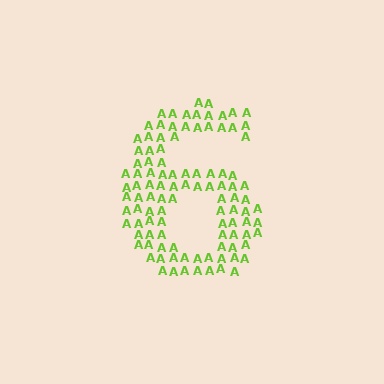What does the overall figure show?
The overall figure shows the digit 6.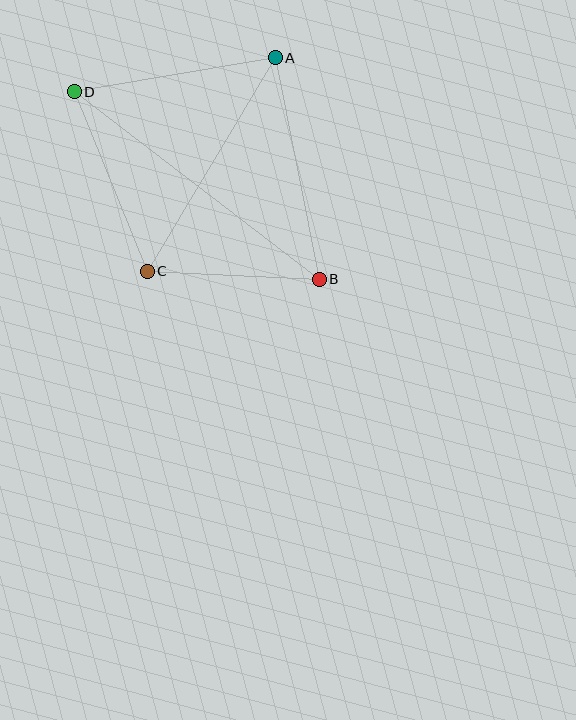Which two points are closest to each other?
Points B and C are closest to each other.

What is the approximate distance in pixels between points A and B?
The distance between A and B is approximately 226 pixels.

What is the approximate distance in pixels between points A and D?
The distance between A and D is approximately 204 pixels.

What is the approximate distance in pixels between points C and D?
The distance between C and D is approximately 194 pixels.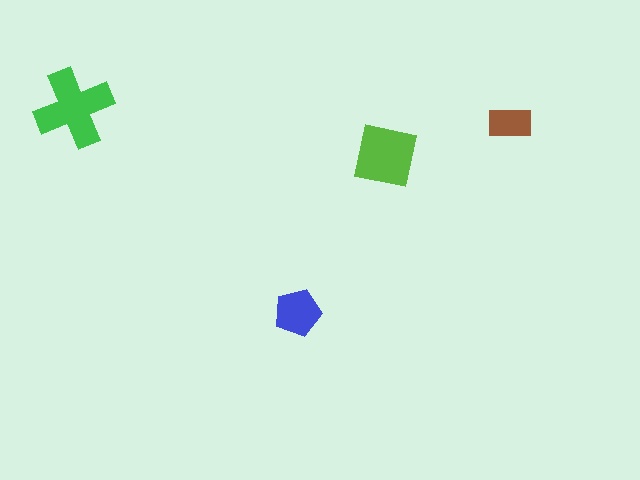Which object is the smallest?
The brown rectangle.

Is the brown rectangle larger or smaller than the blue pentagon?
Smaller.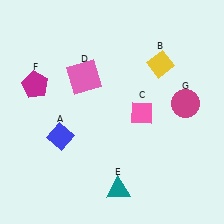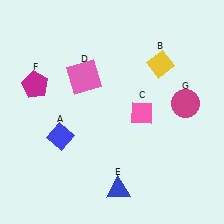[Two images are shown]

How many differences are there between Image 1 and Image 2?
There is 1 difference between the two images.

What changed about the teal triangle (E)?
In Image 1, E is teal. In Image 2, it changed to blue.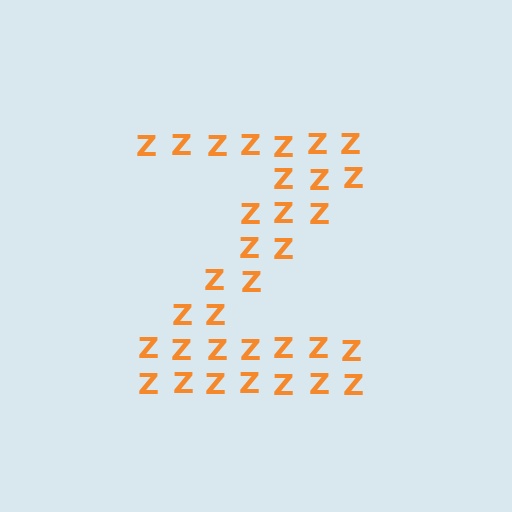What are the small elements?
The small elements are letter Z's.